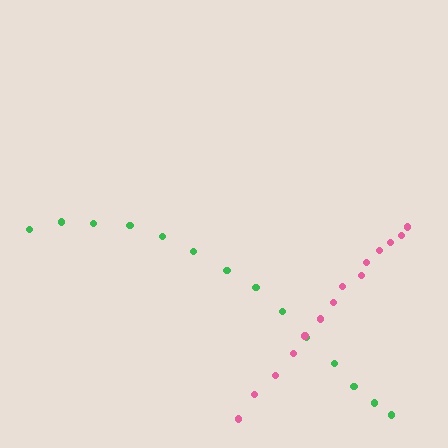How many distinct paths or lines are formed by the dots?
There are 2 distinct paths.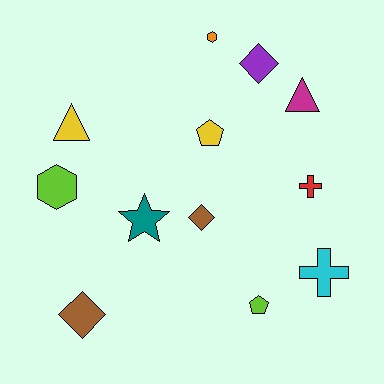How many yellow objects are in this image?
There are 2 yellow objects.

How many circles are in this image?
There are no circles.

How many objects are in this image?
There are 12 objects.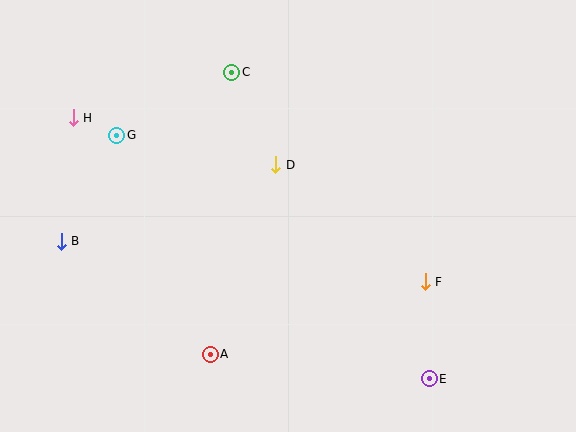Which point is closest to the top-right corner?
Point F is closest to the top-right corner.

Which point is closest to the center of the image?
Point D at (276, 165) is closest to the center.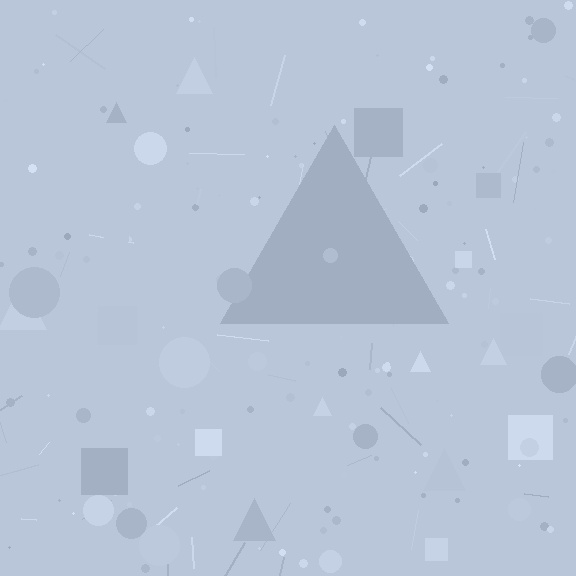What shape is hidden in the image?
A triangle is hidden in the image.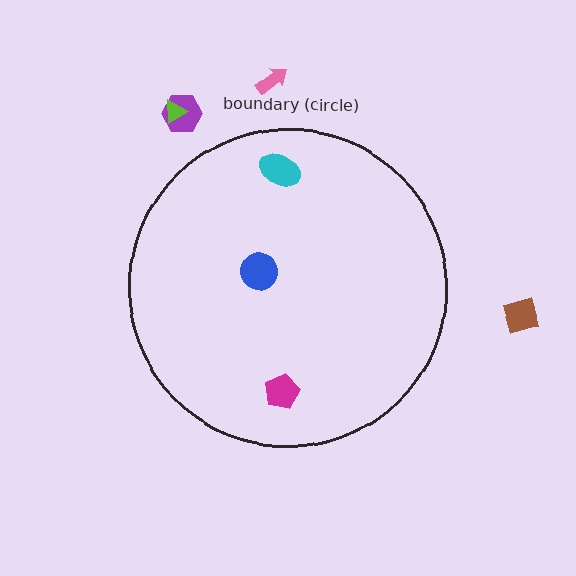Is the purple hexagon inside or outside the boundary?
Outside.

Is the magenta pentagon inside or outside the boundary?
Inside.